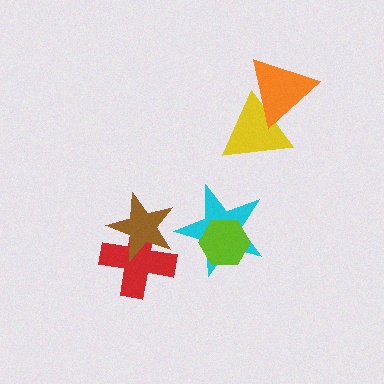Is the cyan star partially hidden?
Yes, it is partially covered by another shape.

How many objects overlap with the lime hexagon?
1 object overlaps with the lime hexagon.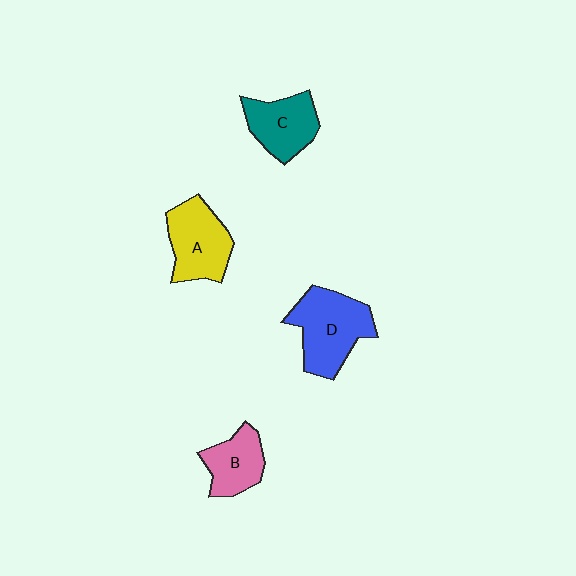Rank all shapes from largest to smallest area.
From largest to smallest: D (blue), A (yellow), C (teal), B (pink).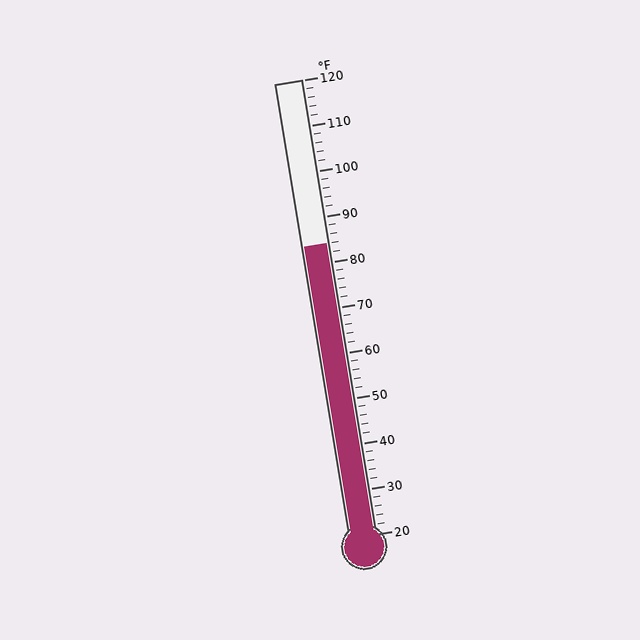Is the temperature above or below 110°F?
The temperature is below 110°F.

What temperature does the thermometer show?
The thermometer shows approximately 84°F.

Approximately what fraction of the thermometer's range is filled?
The thermometer is filled to approximately 65% of its range.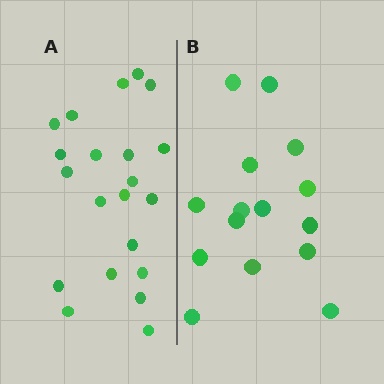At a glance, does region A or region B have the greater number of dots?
Region A (the left region) has more dots.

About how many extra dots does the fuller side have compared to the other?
Region A has about 6 more dots than region B.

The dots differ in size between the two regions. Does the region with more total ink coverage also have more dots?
No. Region B has more total ink coverage because its dots are larger, but region A actually contains more individual dots. Total area can be misleading — the number of items is what matters here.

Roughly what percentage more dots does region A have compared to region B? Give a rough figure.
About 40% more.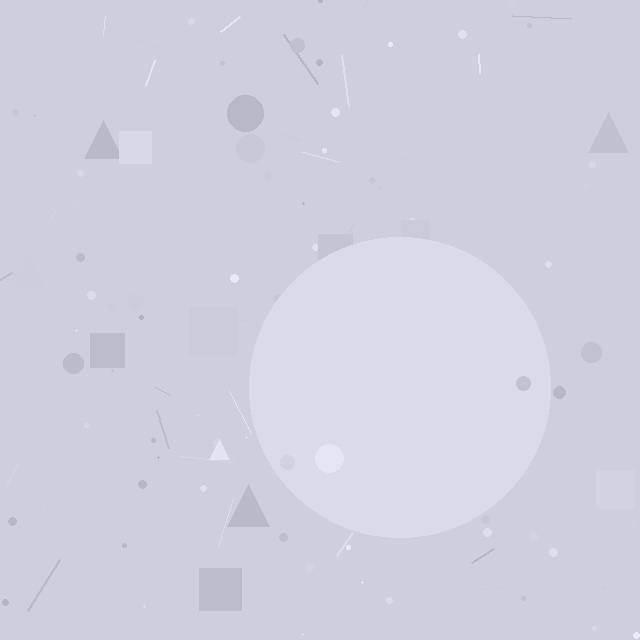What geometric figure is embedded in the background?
A circle is embedded in the background.